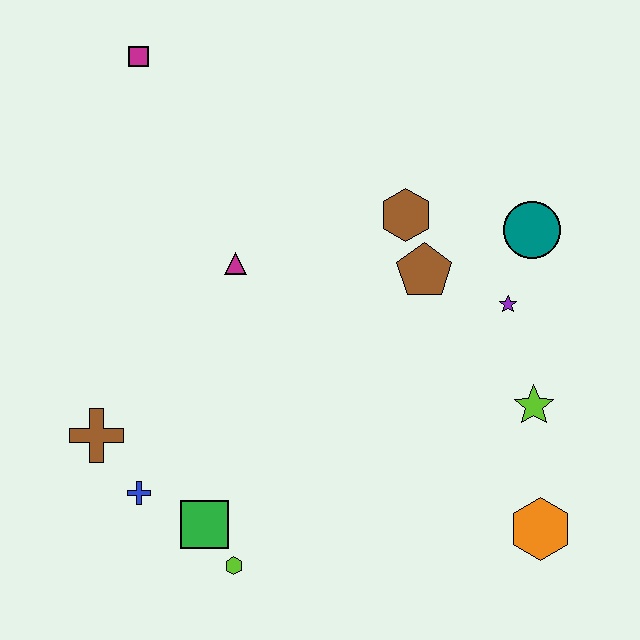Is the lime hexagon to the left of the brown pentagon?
Yes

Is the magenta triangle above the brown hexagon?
No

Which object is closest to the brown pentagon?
The brown hexagon is closest to the brown pentagon.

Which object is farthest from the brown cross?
The teal circle is farthest from the brown cross.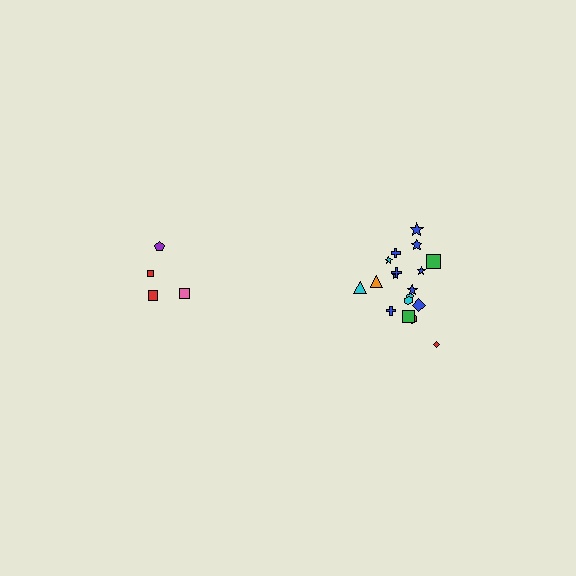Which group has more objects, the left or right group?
The right group.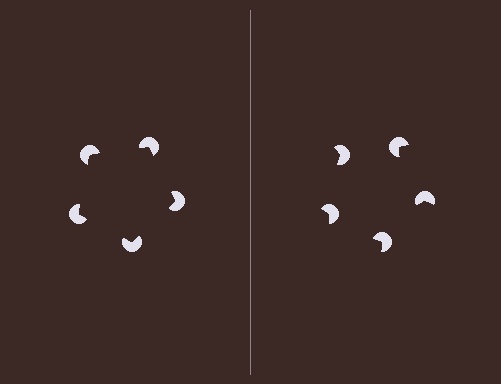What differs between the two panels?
The pac-man discs are positioned identically on both sides; only the wedge orientations differ. On the left they align to a pentagon; on the right they are misaligned.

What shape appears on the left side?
An illusory pentagon.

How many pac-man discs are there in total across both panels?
10 — 5 on each side.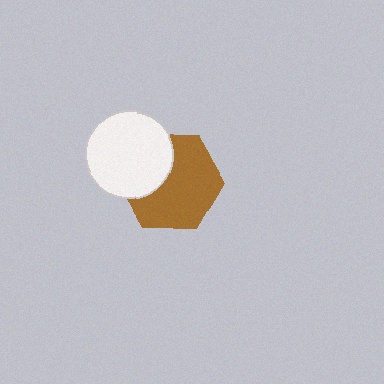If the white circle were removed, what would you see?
You would see the complete brown hexagon.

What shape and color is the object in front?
The object in front is a white circle.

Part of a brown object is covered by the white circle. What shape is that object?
It is a hexagon.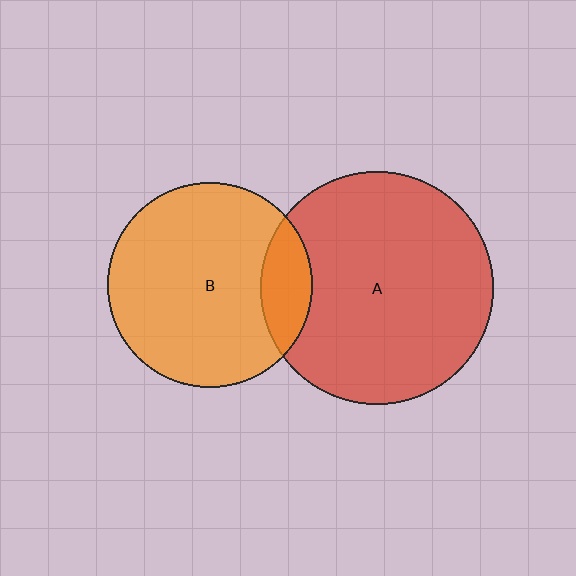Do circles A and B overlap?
Yes.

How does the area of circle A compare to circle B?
Approximately 1.3 times.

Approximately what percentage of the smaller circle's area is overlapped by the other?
Approximately 15%.